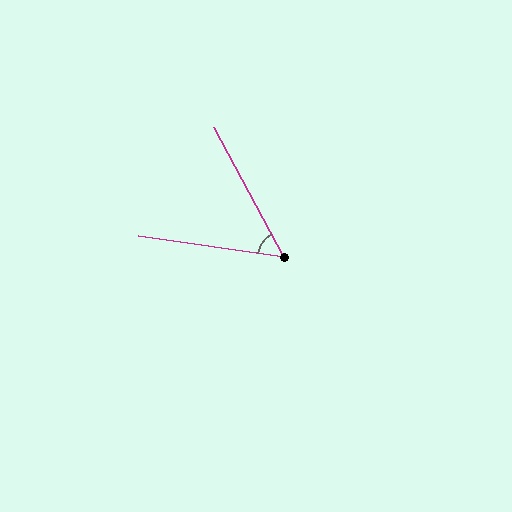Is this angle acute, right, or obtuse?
It is acute.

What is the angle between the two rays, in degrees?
Approximately 54 degrees.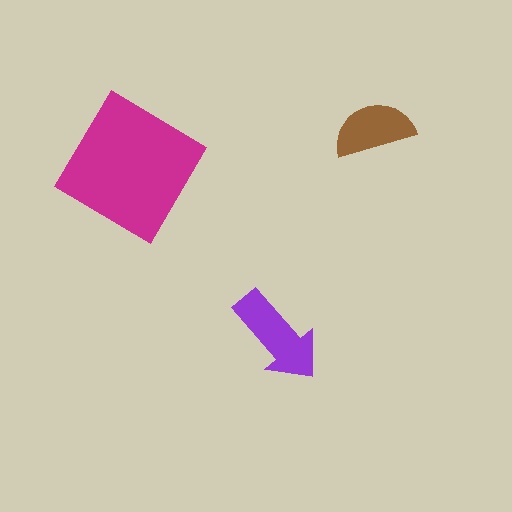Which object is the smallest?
The brown semicircle.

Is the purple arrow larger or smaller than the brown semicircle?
Larger.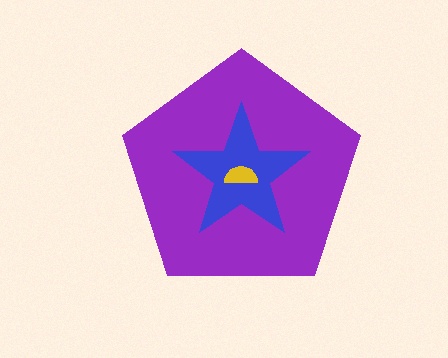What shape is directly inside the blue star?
The yellow semicircle.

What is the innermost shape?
The yellow semicircle.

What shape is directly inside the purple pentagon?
The blue star.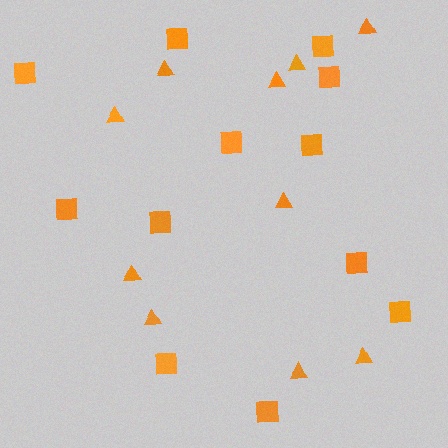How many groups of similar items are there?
There are 2 groups: one group of triangles (10) and one group of squares (12).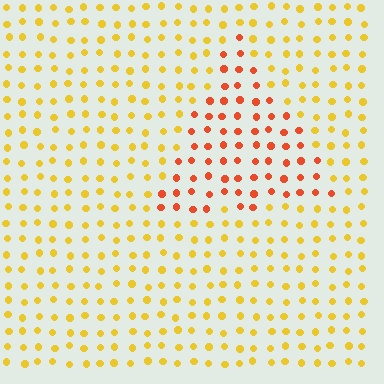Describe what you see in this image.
The image is filled with small yellow elements in a uniform arrangement. A triangle-shaped region is visible where the elements are tinted to a slightly different hue, forming a subtle color boundary.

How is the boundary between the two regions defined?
The boundary is defined purely by a slight shift in hue (about 39 degrees). Spacing, size, and orientation are identical on both sides.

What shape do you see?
I see a triangle.